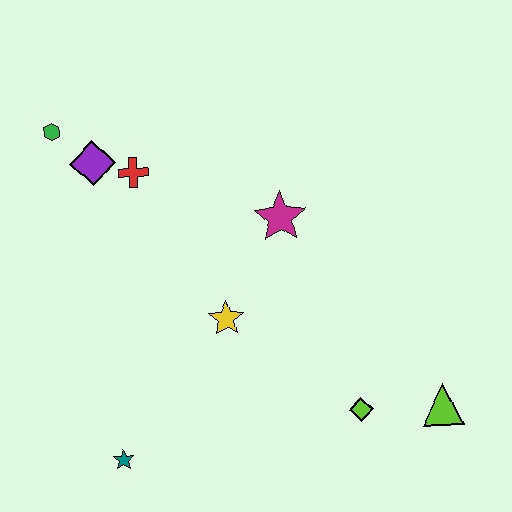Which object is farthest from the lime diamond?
The green hexagon is farthest from the lime diamond.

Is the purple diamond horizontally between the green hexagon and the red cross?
Yes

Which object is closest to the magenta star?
The yellow star is closest to the magenta star.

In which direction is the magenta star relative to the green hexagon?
The magenta star is to the right of the green hexagon.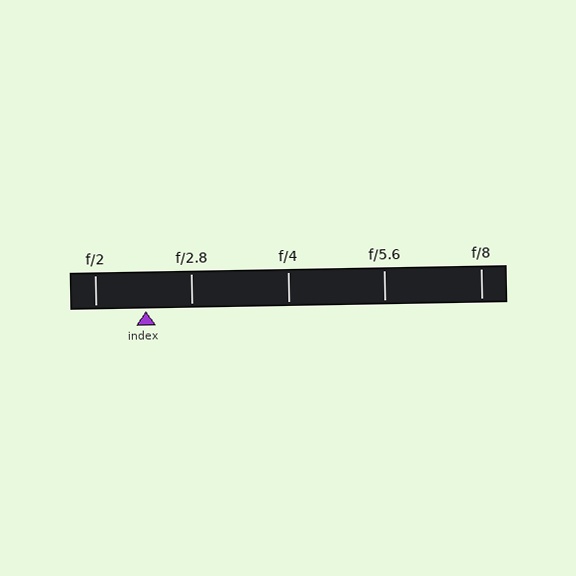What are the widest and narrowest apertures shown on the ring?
The widest aperture shown is f/2 and the narrowest is f/8.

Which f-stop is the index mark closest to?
The index mark is closest to f/2.8.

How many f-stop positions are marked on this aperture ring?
There are 5 f-stop positions marked.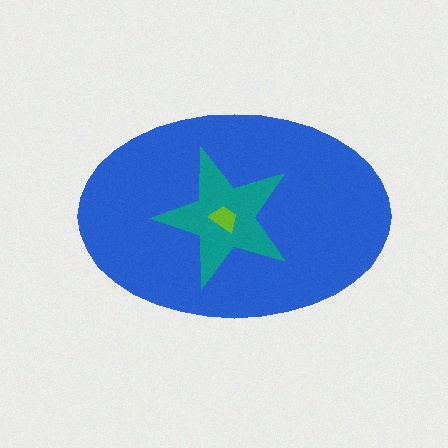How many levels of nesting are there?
3.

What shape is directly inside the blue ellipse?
The teal star.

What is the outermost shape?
The blue ellipse.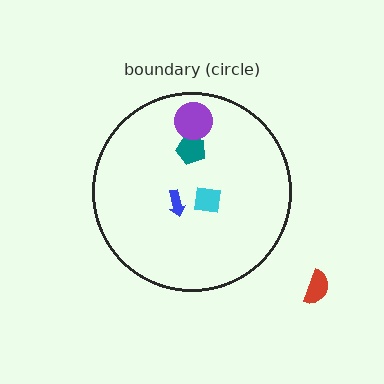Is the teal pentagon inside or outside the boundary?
Inside.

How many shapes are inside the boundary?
4 inside, 1 outside.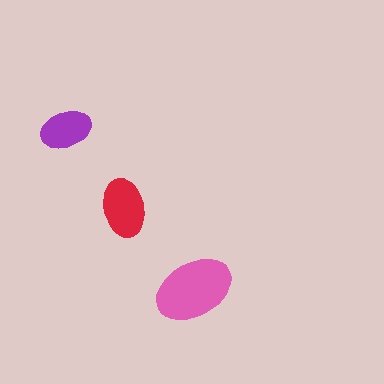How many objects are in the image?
There are 3 objects in the image.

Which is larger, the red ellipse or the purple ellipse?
The red one.